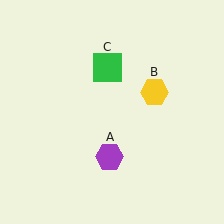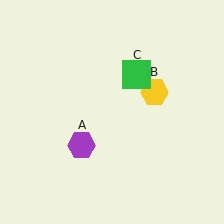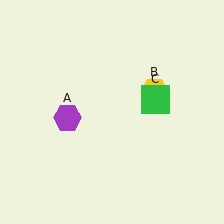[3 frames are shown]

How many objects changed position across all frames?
2 objects changed position: purple hexagon (object A), green square (object C).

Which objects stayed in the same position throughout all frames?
Yellow hexagon (object B) remained stationary.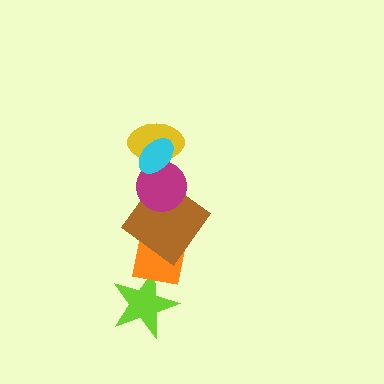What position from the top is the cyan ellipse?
The cyan ellipse is 1st from the top.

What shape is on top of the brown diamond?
The magenta circle is on top of the brown diamond.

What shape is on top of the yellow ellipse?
The cyan ellipse is on top of the yellow ellipse.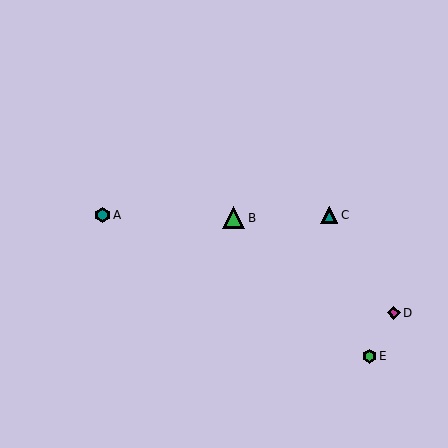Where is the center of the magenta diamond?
The center of the magenta diamond is at (394, 313).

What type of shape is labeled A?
Shape A is a teal hexagon.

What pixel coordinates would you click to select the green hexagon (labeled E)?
Click at (370, 356) to select the green hexagon E.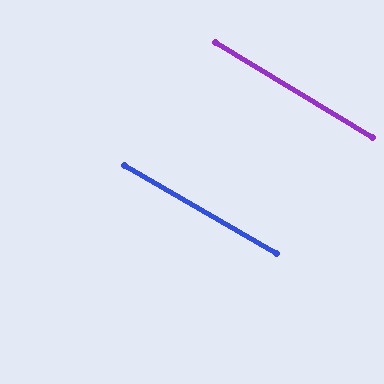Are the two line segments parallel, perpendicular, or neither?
Parallel — their directions differ by only 1.1°.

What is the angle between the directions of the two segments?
Approximately 1 degree.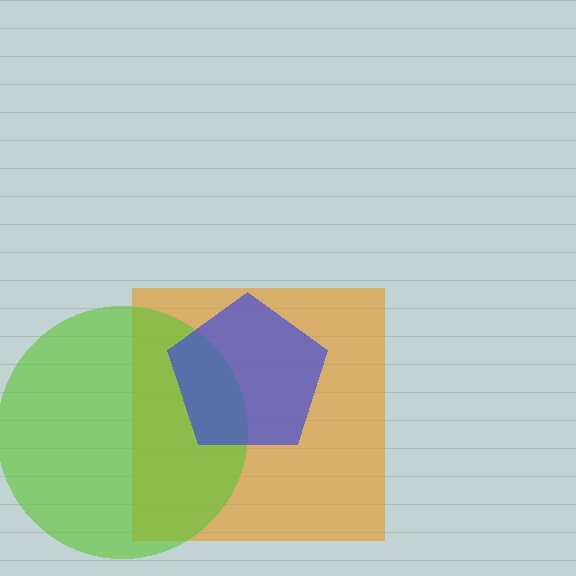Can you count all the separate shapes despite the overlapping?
Yes, there are 3 separate shapes.